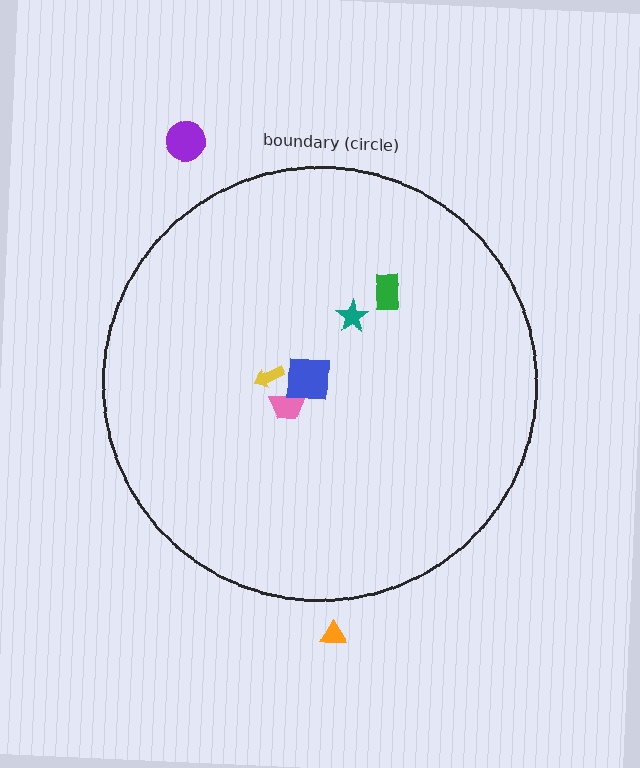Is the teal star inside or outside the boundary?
Inside.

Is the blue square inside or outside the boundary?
Inside.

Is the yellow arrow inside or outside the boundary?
Inside.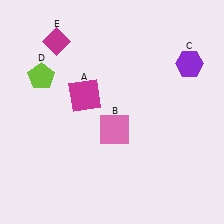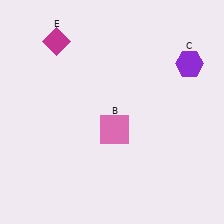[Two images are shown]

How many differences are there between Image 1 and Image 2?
There are 2 differences between the two images.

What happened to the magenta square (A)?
The magenta square (A) was removed in Image 2. It was in the top-left area of Image 1.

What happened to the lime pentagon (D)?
The lime pentagon (D) was removed in Image 2. It was in the top-left area of Image 1.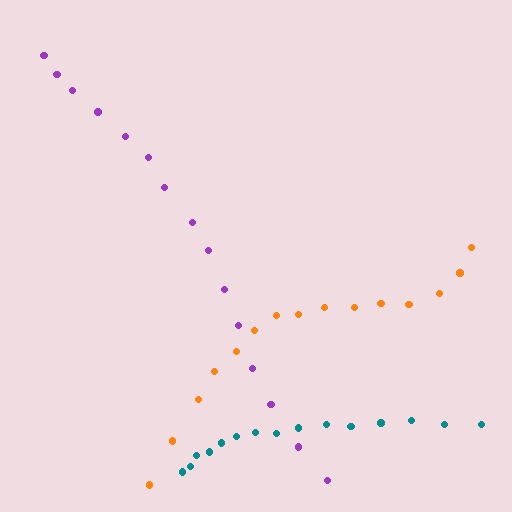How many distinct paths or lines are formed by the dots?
There are 3 distinct paths.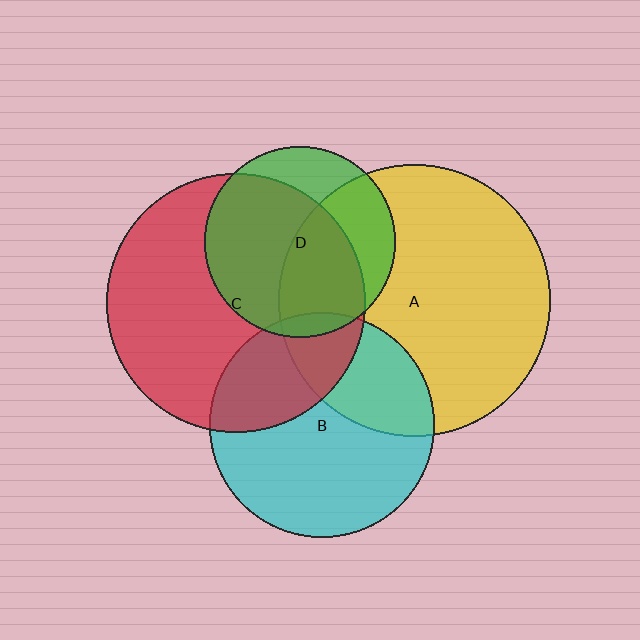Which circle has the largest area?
Circle A (yellow).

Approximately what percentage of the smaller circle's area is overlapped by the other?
Approximately 70%.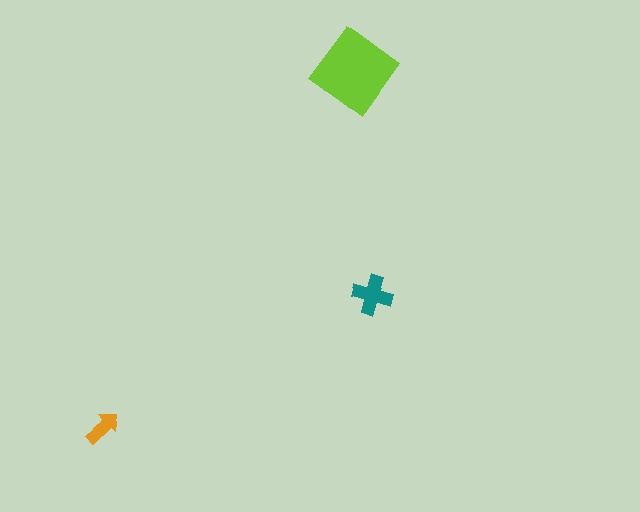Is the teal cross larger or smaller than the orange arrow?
Larger.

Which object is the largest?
The lime diamond.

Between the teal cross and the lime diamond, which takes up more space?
The lime diamond.